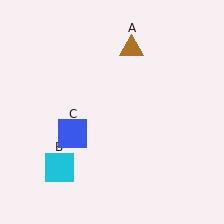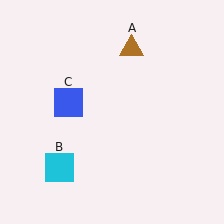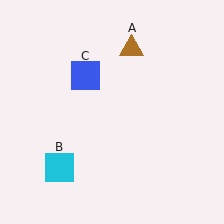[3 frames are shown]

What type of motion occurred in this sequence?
The blue square (object C) rotated clockwise around the center of the scene.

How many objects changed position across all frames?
1 object changed position: blue square (object C).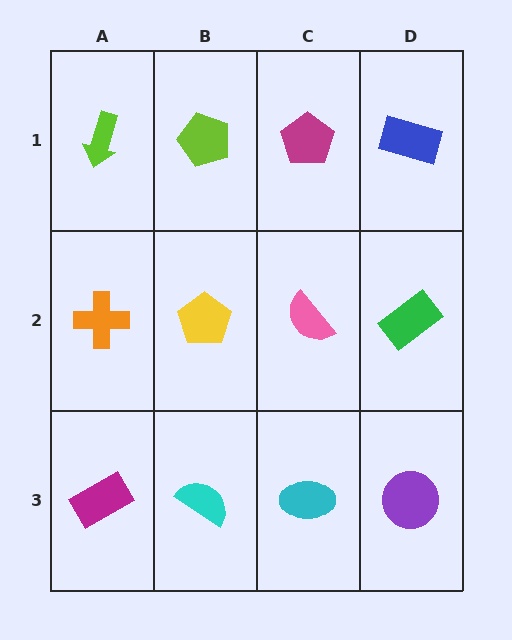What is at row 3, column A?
A magenta rectangle.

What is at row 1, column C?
A magenta pentagon.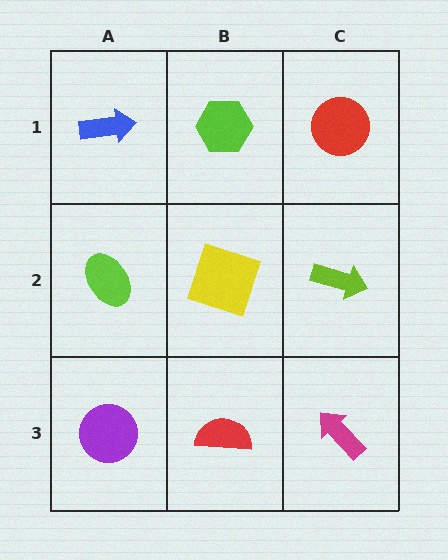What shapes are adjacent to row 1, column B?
A yellow square (row 2, column B), a blue arrow (row 1, column A), a red circle (row 1, column C).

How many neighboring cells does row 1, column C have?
2.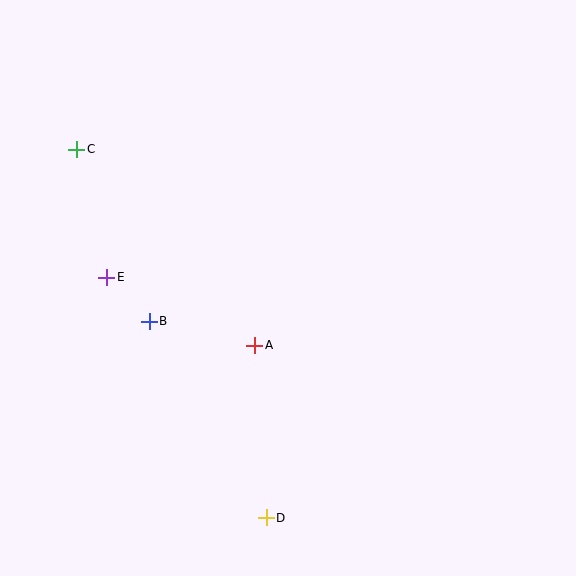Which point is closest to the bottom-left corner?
Point D is closest to the bottom-left corner.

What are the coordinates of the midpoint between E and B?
The midpoint between E and B is at (128, 299).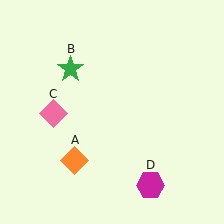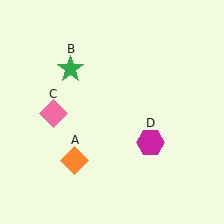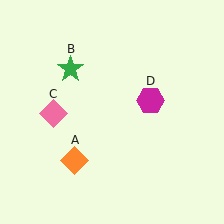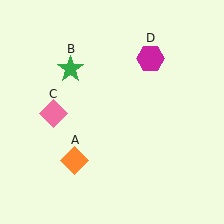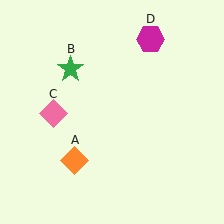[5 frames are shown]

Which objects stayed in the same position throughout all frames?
Orange diamond (object A) and green star (object B) and pink diamond (object C) remained stationary.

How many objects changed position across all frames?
1 object changed position: magenta hexagon (object D).